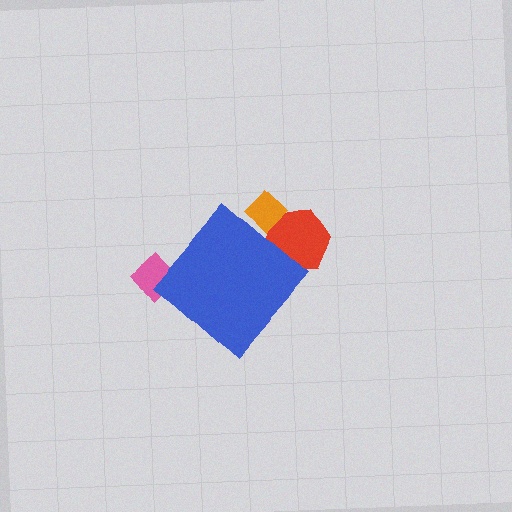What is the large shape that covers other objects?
A blue diamond.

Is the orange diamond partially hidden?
Yes, the orange diamond is partially hidden behind the blue diamond.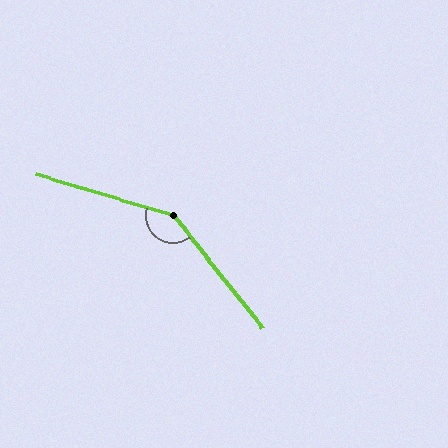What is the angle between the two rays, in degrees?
Approximately 145 degrees.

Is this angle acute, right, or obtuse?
It is obtuse.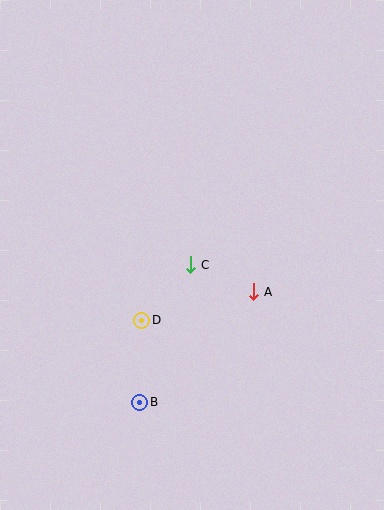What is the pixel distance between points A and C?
The distance between A and C is 69 pixels.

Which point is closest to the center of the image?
Point C at (191, 265) is closest to the center.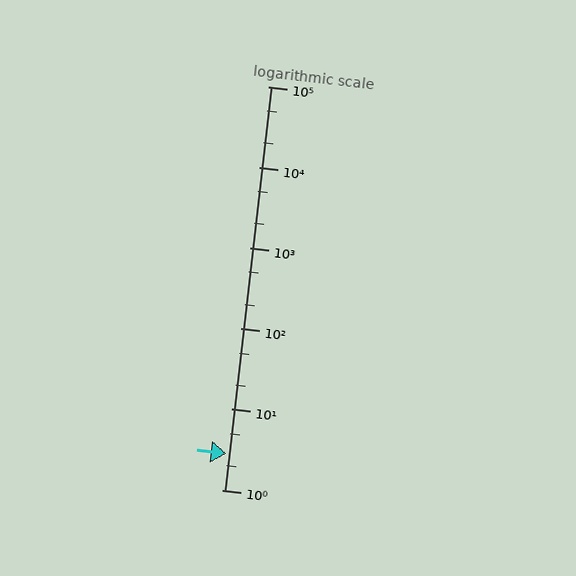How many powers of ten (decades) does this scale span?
The scale spans 5 decades, from 1 to 100000.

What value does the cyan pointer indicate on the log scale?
The pointer indicates approximately 2.8.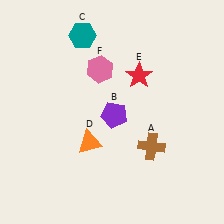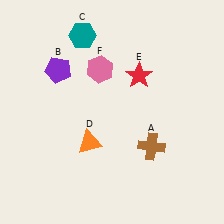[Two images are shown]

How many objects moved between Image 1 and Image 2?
1 object moved between the two images.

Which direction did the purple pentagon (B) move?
The purple pentagon (B) moved left.